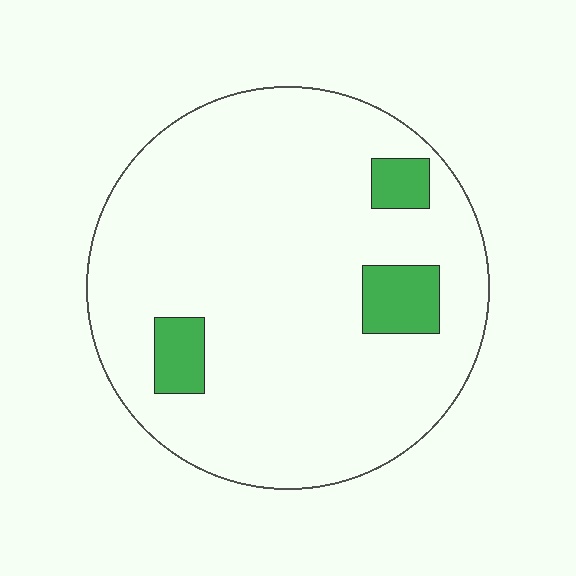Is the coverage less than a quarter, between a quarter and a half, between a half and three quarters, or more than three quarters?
Less than a quarter.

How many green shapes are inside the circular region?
3.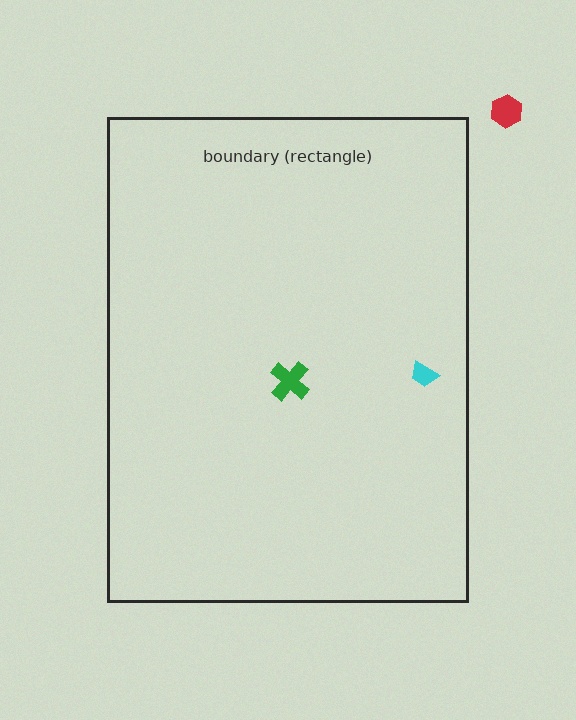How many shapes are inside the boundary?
2 inside, 1 outside.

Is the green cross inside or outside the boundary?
Inside.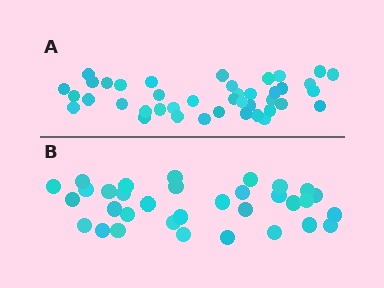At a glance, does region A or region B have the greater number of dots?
Region A (the top region) has more dots.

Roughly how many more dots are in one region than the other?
Region A has roughly 8 or so more dots than region B.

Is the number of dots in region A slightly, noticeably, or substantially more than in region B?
Region A has only slightly more — the two regions are fairly close. The ratio is roughly 1.2 to 1.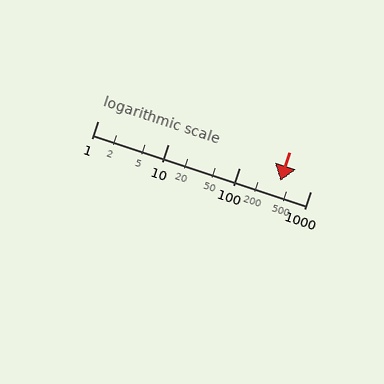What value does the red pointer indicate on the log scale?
The pointer indicates approximately 380.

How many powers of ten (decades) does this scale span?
The scale spans 3 decades, from 1 to 1000.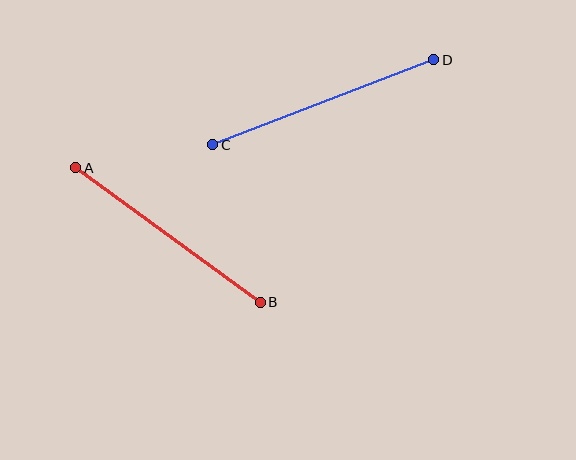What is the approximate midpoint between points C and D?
The midpoint is at approximately (323, 102) pixels.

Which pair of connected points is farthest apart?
Points C and D are farthest apart.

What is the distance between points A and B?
The distance is approximately 228 pixels.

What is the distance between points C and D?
The distance is approximately 237 pixels.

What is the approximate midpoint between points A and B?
The midpoint is at approximately (168, 235) pixels.